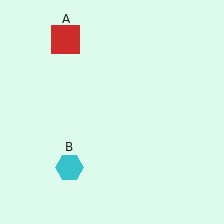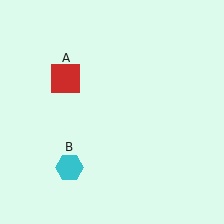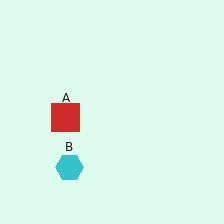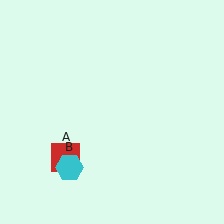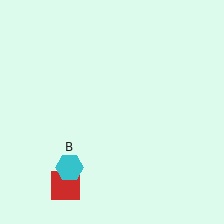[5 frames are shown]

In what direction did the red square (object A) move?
The red square (object A) moved down.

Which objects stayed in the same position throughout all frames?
Cyan hexagon (object B) remained stationary.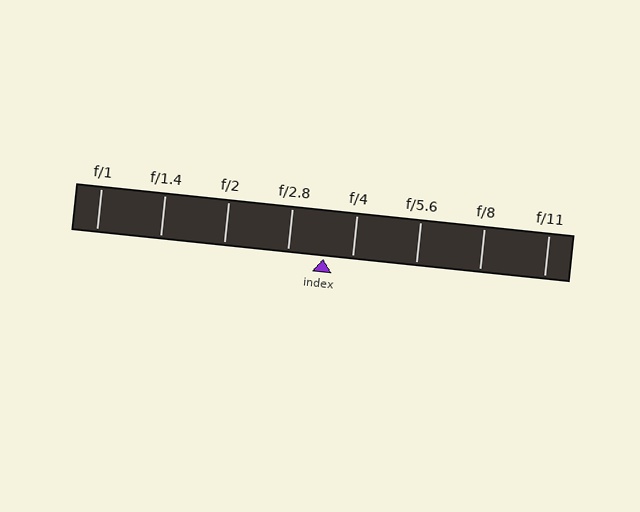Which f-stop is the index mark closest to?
The index mark is closest to f/4.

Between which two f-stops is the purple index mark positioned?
The index mark is between f/2.8 and f/4.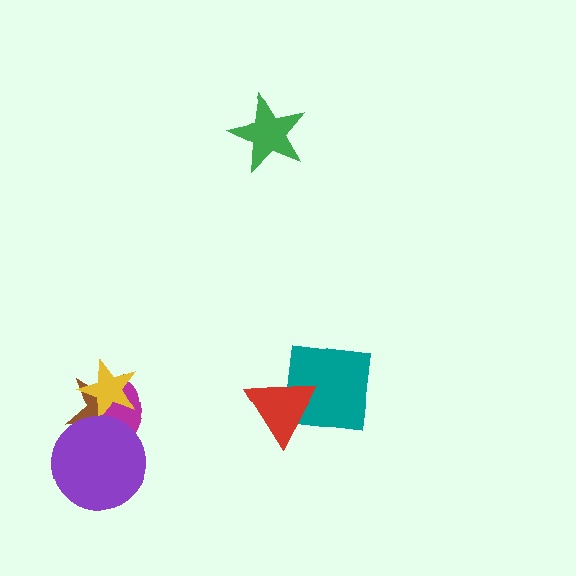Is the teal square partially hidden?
Yes, it is partially covered by another shape.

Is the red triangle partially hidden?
No, no other shape covers it.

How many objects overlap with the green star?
0 objects overlap with the green star.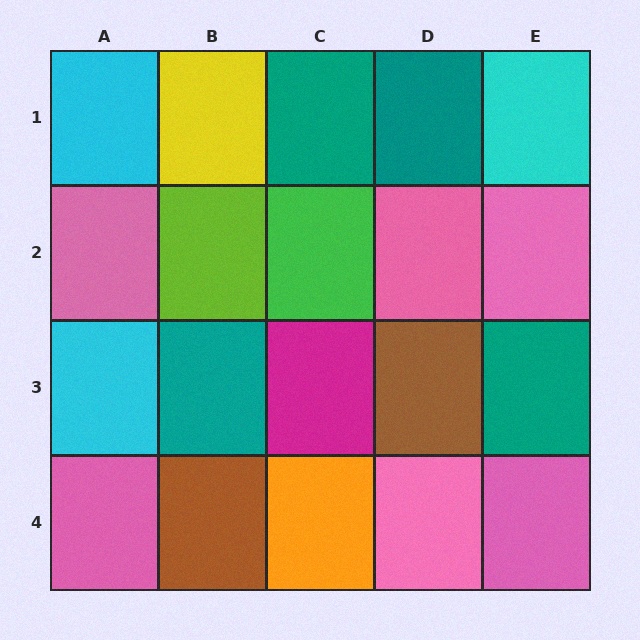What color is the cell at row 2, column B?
Lime.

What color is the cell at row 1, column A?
Cyan.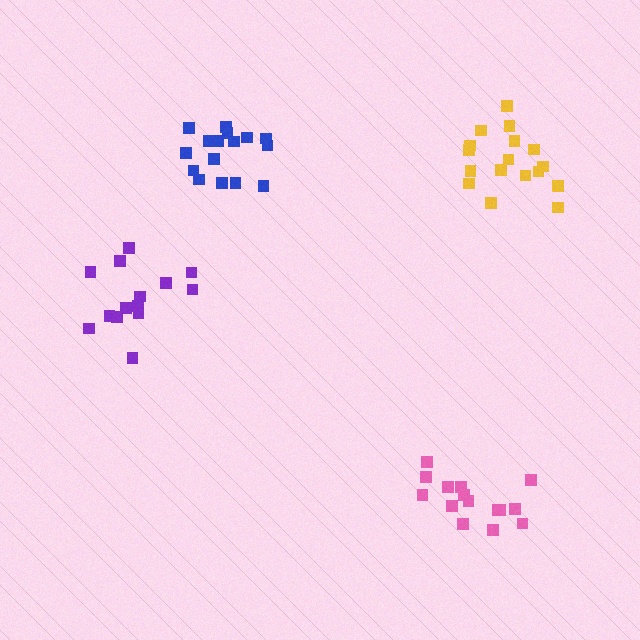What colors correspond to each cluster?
The clusters are colored: pink, purple, blue, yellow.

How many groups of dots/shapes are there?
There are 4 groups.